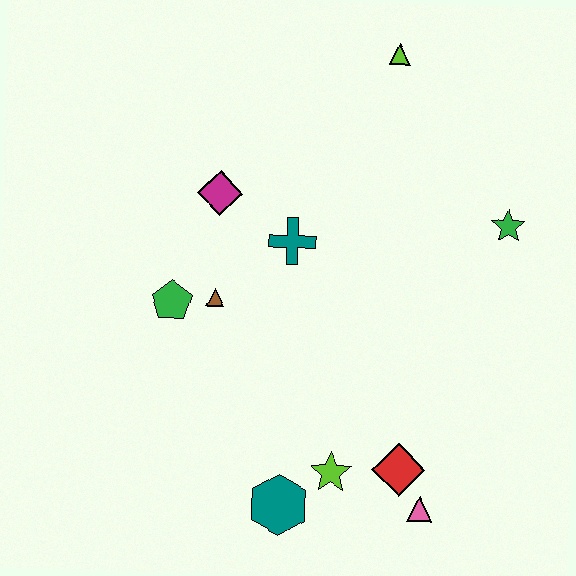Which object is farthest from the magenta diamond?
The pink triangle is farthest from the magenta diamond.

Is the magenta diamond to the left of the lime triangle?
Yes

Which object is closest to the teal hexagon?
The lime star is closest to the teal hexagon.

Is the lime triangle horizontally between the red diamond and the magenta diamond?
Yes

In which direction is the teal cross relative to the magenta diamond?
The teal cross is to the right of the magenta diamond.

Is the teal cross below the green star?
Yes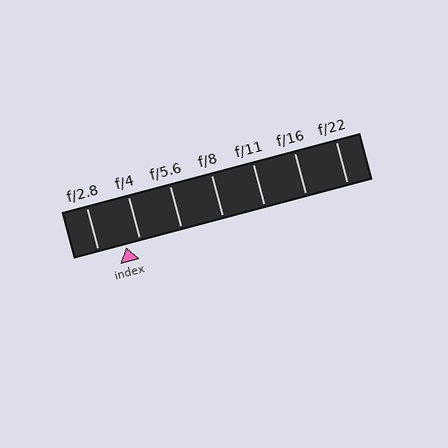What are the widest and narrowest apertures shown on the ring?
The widest aperture shown is f/2.8 and the narrowest is f/22.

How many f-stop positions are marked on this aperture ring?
There are 7 f-stop positions marked.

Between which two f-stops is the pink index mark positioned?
The index mark is between f/2.8 and f/4.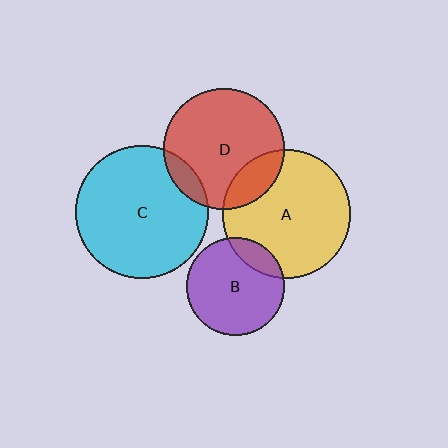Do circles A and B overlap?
Yes.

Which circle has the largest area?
Circle C (cyan).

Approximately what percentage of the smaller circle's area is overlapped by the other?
Approximately 15%.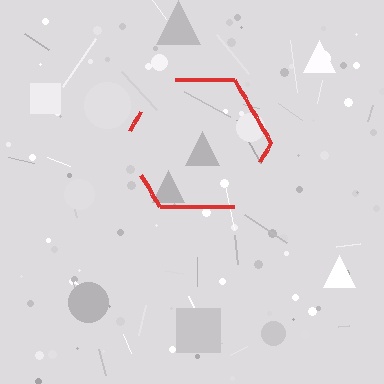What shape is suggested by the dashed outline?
The dashed outline suggests a hexagon.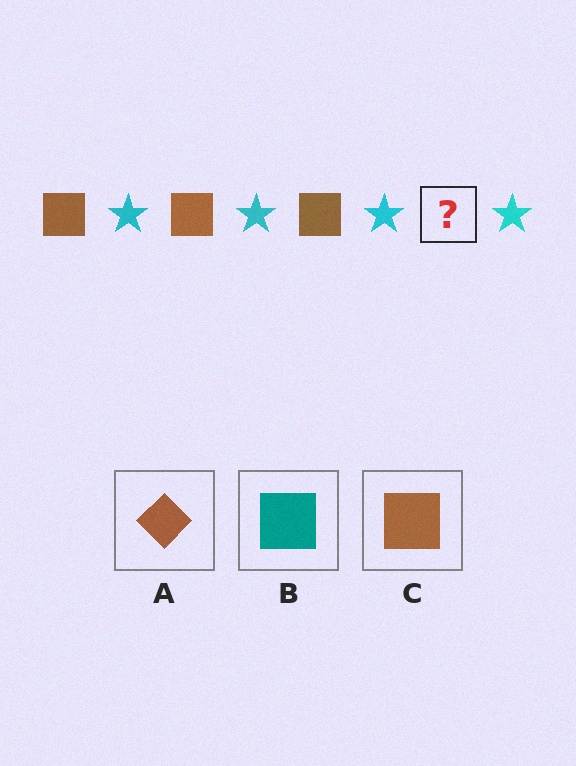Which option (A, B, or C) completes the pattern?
C.